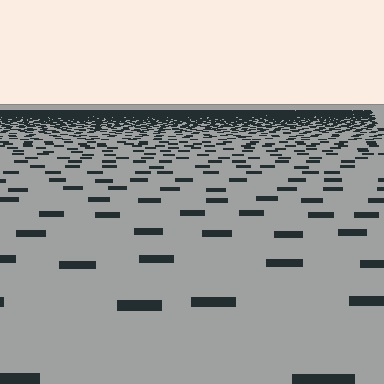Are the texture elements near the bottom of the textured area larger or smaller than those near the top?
Larger. Near the bottom, elements are closer to the viewer and appear at a bigger on-screen size.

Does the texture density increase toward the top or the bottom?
Density increases toward the top.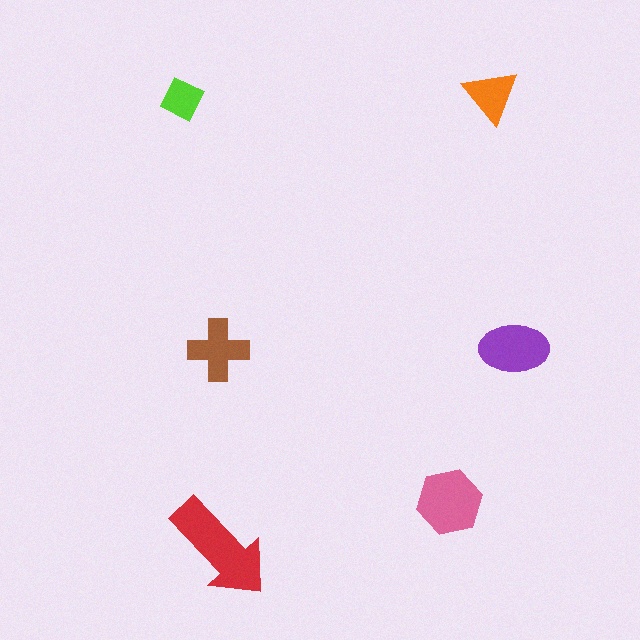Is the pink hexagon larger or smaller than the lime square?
Larger.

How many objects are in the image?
There are 6 objects in the image.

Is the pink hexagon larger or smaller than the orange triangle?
Larger.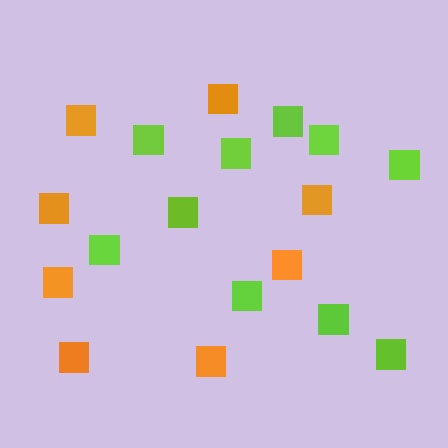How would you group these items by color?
There are 2 groups: one group of orange squares (8) and one group of lime squares (10).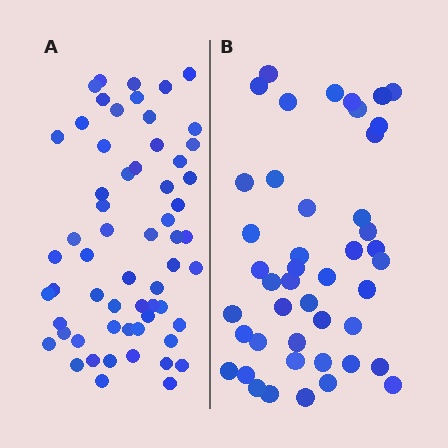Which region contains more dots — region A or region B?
Region A (the left region) has more dots.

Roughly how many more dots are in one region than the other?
Region A has approximately 15 more dots than region B.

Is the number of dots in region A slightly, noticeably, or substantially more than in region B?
Region A has noticeably more, but not dramatically so. The ratio is roughly 1.3 to 1.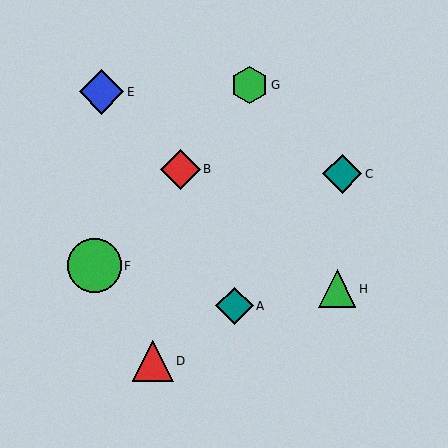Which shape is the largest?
The green circle (labeled F) is the largest.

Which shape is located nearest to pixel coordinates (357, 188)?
The teal diamond (labeled C) at (342, 174) is nearest to that location.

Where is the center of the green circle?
The center of the green circle is at (94, 266).